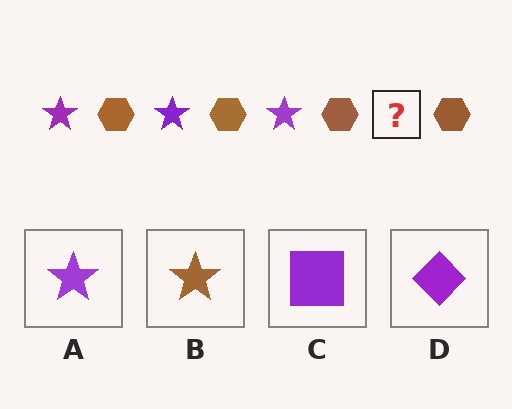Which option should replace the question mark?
Option A.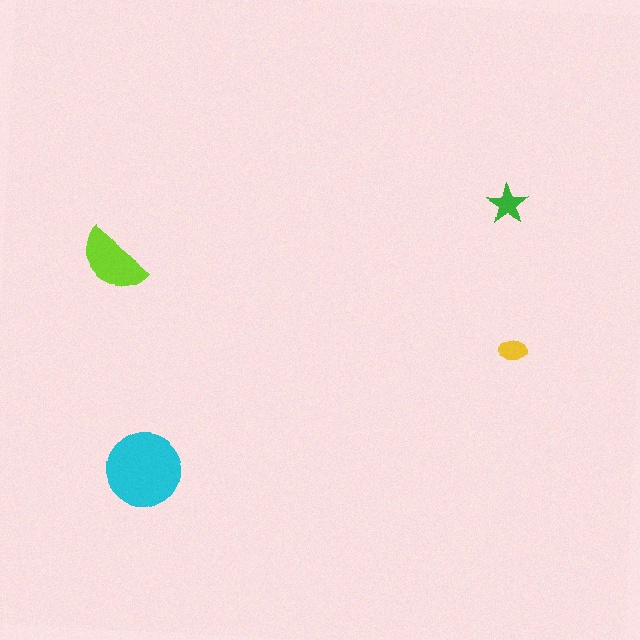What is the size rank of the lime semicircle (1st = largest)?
2nd.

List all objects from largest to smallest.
The cyan circle, the lime semicircle, the green star, the yellow ellipse.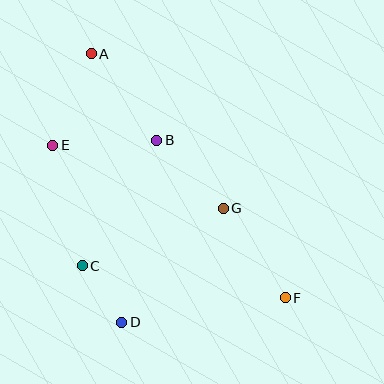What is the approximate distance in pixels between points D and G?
The distance between D and G is approximately 153 pixels.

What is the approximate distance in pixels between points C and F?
The distance between C and F is approximately 206 pixels.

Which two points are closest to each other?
Points C and D are closest to each other.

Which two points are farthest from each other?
Points A and F are farthest from each other.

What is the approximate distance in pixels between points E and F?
The distance between E and F is approximately 278 pixels.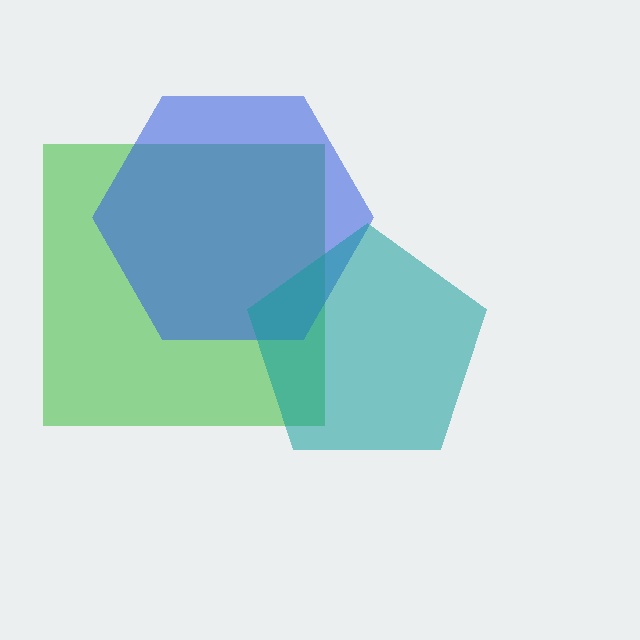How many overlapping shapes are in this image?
There are 3 overlapping shapes in the image.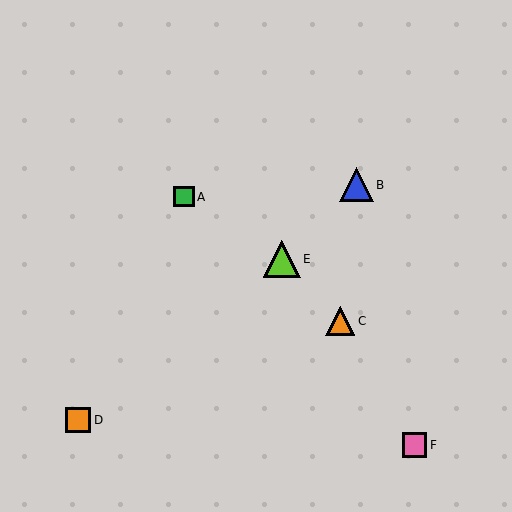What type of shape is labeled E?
Shape E is a lime triangle.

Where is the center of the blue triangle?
The center of the blue triangle is at (356, 185).